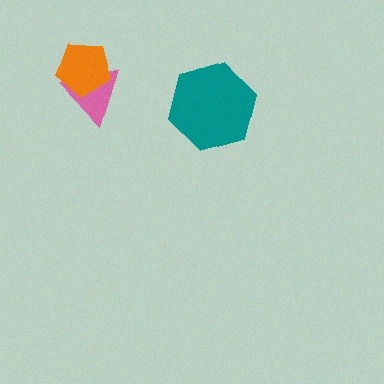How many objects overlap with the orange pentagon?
1 object overlaps with the orange pentagon.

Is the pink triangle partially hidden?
Yes, it is partially covered by another shape.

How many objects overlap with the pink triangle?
1 object overlaps with the pink triangle.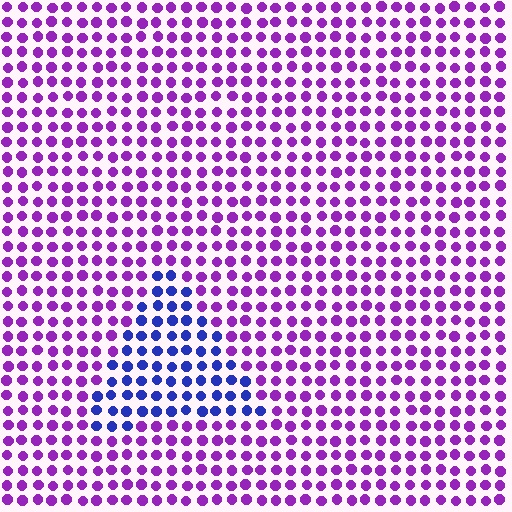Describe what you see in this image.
The image is filled with small purple elements in a uniform arrangement. A triangle-shaped region is visible where the elements are tinted to a slightly different hue, forming a subtle color boundary.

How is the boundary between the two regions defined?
The boundary is defined purely by a slight shift in hue (about 52 degrees). Spacing, size, and orientation are identical on both sides.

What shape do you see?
I see a triangle.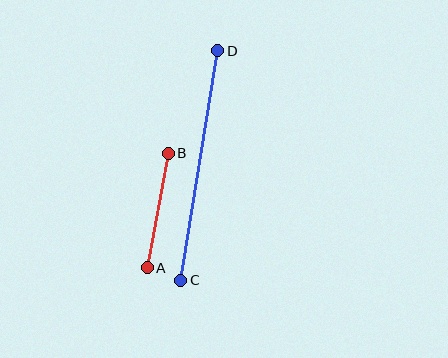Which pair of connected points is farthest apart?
Points C and D are farthest apart.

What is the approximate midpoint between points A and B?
The midpoint is at approximately (158, 210) pixels.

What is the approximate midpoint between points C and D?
The midpoint is at approximately (199, 165) pixels.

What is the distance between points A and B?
The distance is approximately 116 pixels.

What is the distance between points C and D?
The distance is approximately 233 pixels.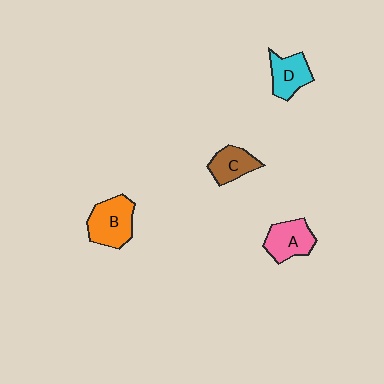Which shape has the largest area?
Shape B (orange).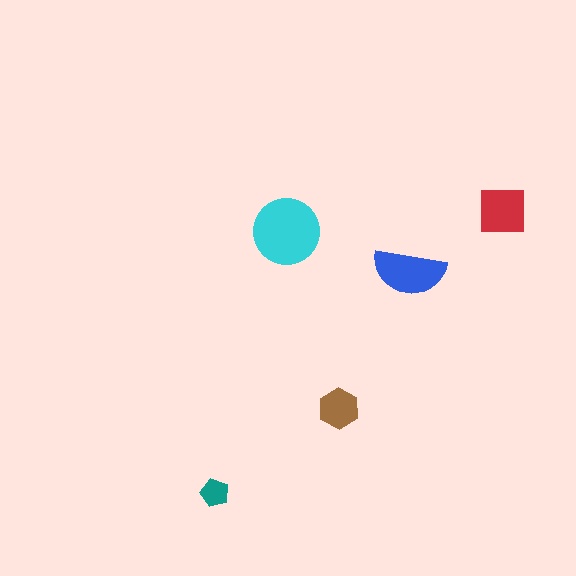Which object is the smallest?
The teal pentagon.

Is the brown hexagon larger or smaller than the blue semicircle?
Smaller.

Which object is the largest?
The cyan circle.